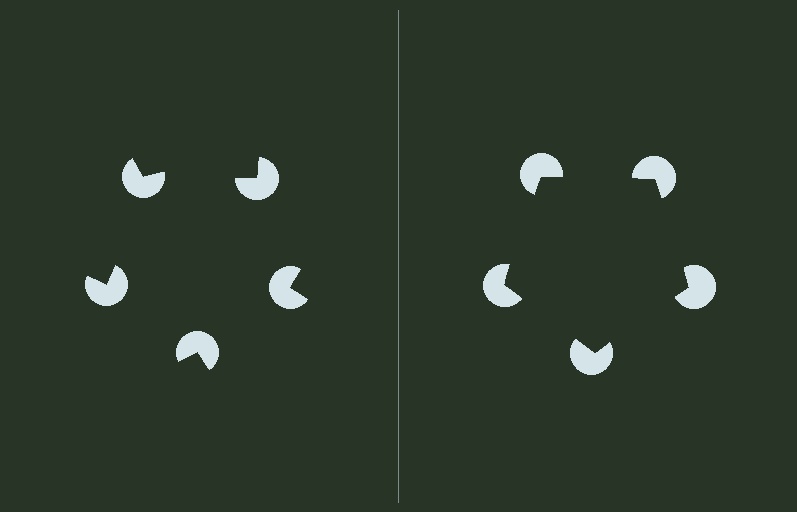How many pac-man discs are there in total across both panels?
10 — 5 on each side.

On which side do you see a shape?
An illusory pentagon appears on the right side. On the left side the wedge cuts are rotated, so no coherent shape forms.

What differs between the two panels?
The pac-man discs are positioned identically on both sides; only the wedge orientations differ. On the right they align to a pentagon; on the left they are misaligned.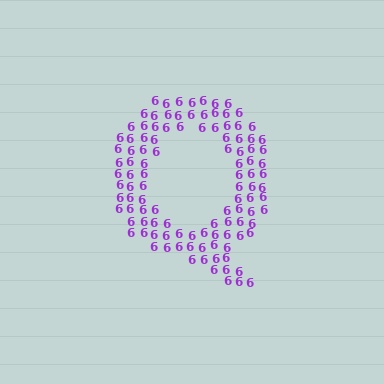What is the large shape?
The large shape is the letter Q.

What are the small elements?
The small elements are digit 6's.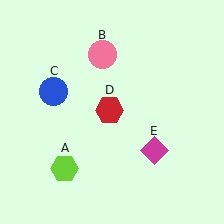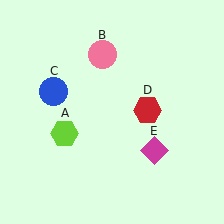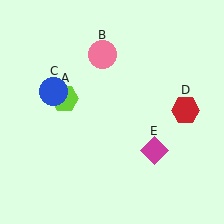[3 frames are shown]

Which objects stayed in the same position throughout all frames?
Pink circle (object B) and blue circle (object C) and magenta diamond (object E) remained stationary.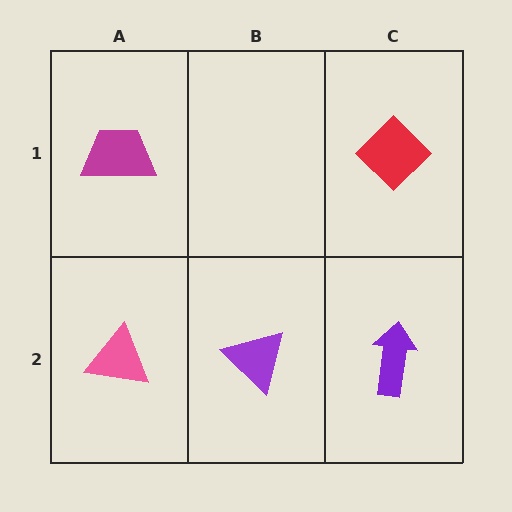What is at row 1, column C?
A red diamond.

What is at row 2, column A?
A pink triangle.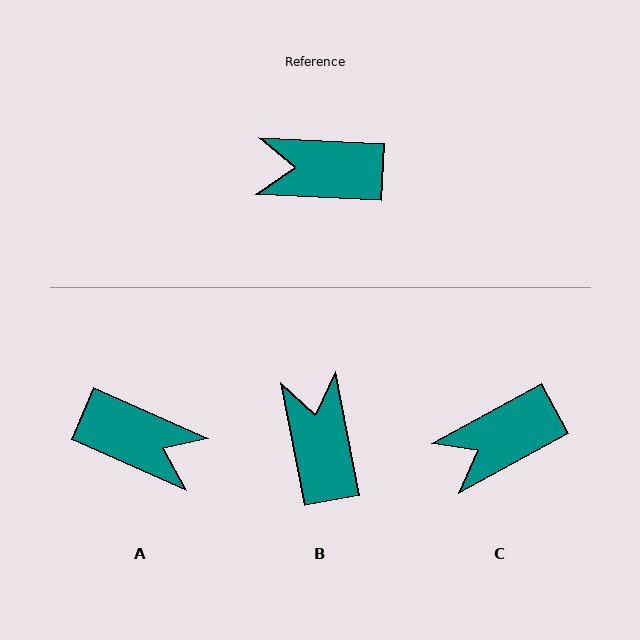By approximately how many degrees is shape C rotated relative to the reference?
Approximately 31 degrees counter-clockwise.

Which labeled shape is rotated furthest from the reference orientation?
A, about 159 degrees away.